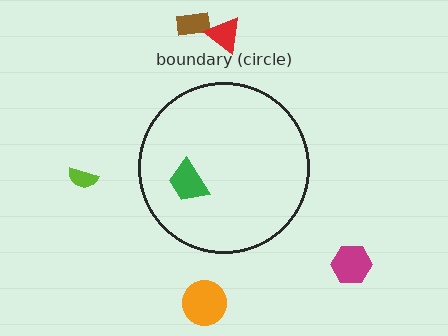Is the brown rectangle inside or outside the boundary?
Outside.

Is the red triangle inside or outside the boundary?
Outside.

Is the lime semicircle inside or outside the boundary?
Outside.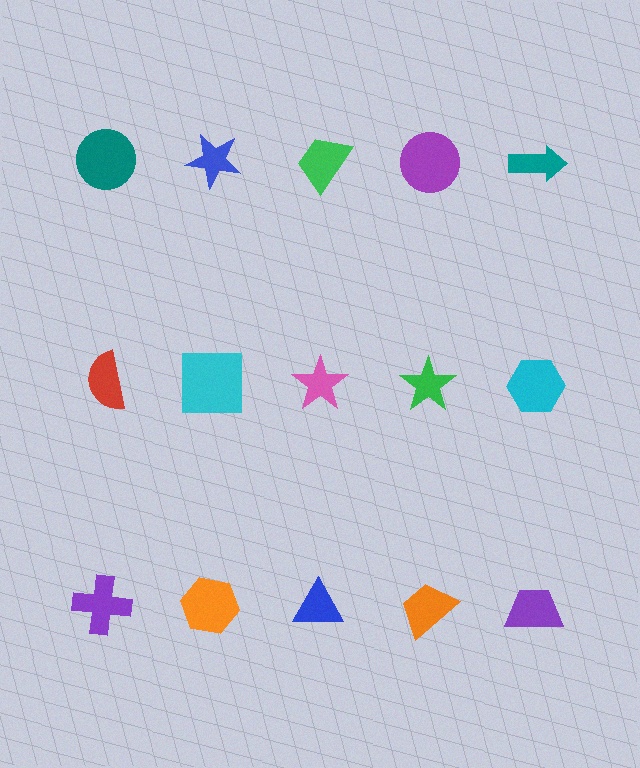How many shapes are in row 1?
5 shapes.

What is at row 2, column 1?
A red semicircle.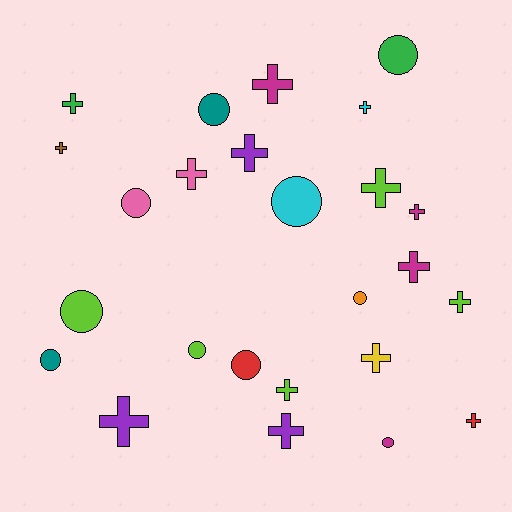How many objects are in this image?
There are 25 objects.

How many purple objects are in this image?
There are 3 purple objects.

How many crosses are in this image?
There are 15 crosses.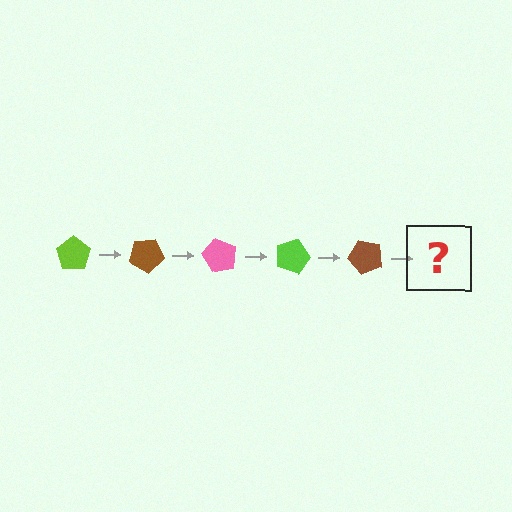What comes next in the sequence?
The next element should be a pink pentagon, rotated 150 degrees from the start.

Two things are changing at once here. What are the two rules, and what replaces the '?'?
The two rules are that it rotates 30 degrees each step and the color cycles through lime, brown, and pink. The '?' should be a pink pentagon, rotated 150 degrees from the start.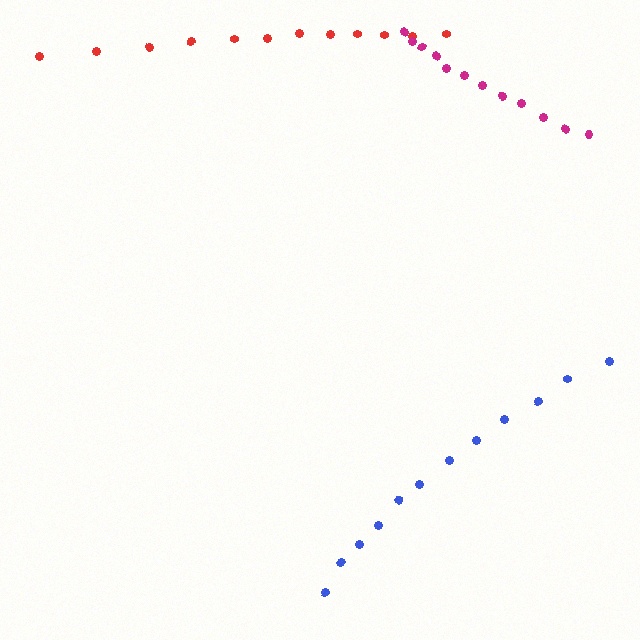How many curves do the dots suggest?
There are 3 distinct paths.